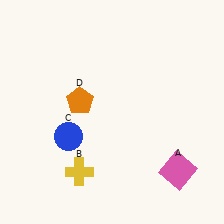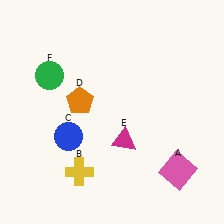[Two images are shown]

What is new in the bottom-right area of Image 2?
A magenta triangle (E) was added in the bottom-right area of Image 2.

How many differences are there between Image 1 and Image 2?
There are 2 differences between the two images.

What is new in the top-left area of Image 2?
A green circle (F) was added in the top-left area of Image 2.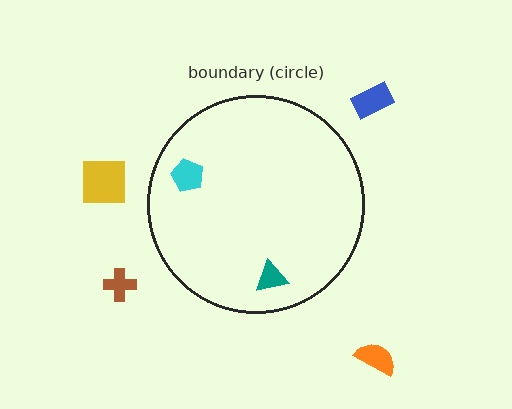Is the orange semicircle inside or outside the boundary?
Outside.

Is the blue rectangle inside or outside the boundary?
Outside.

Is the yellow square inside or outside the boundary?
Outside.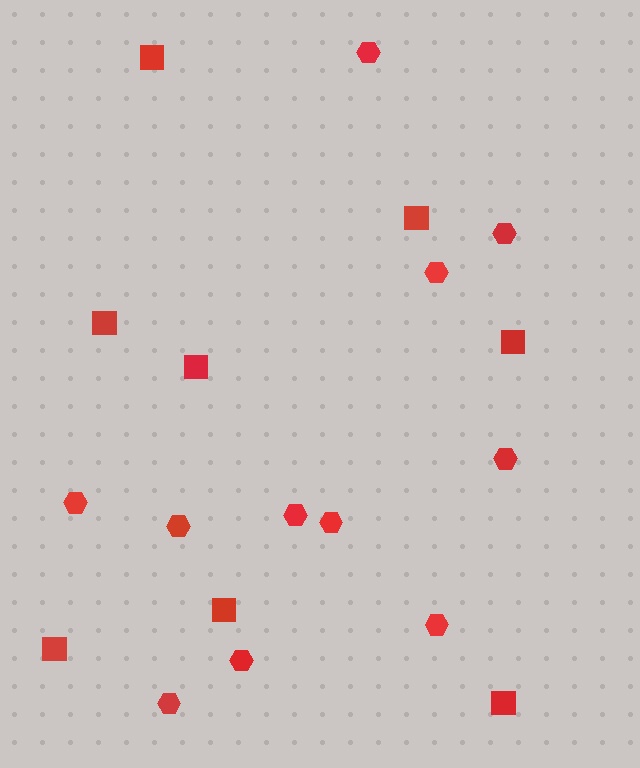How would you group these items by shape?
There are 2 groups: one group of squares (8) and one group of hexagons (11).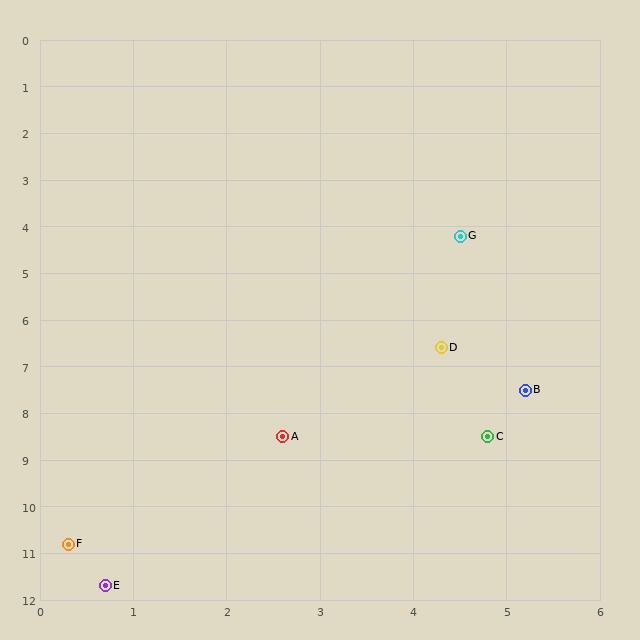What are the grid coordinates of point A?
Point A is at approximately (2.6, 8.5).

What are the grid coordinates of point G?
Point G is at approximately (4.5, 4.2).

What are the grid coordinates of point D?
Point D is at approximately (4.3, 6.6).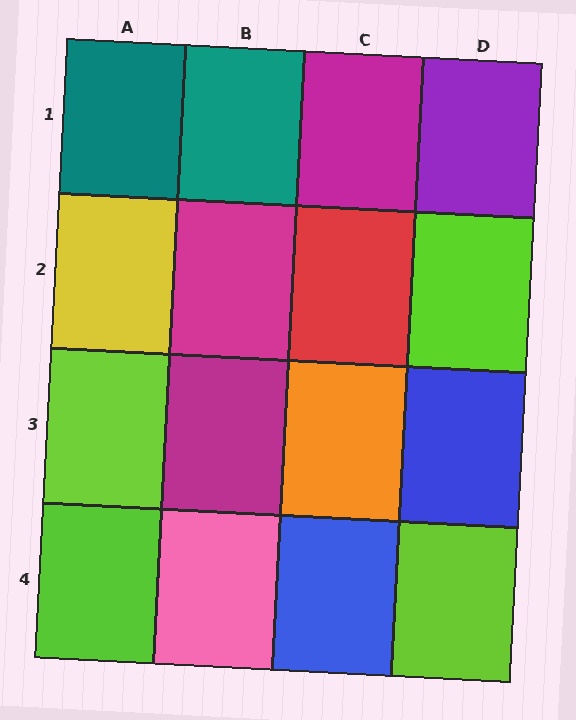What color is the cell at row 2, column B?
Magenta.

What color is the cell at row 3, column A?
Lime.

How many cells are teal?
2 cells are teal.